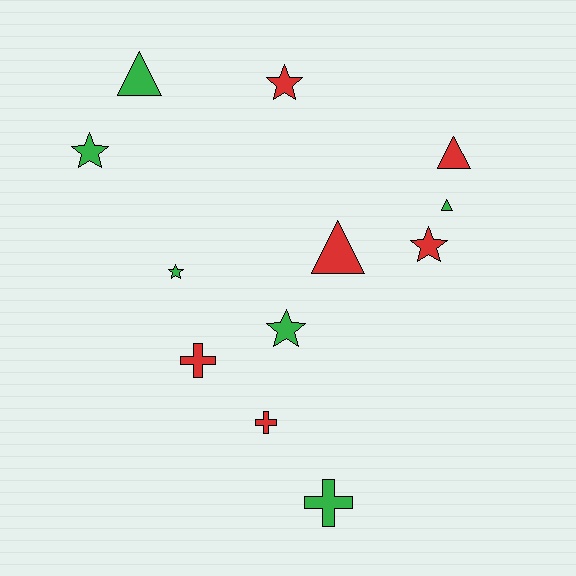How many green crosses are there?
There is 1 green cross.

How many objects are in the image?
There are 12 objects.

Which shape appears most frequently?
Star, with 5 objects.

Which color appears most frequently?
Red, with 6 objects.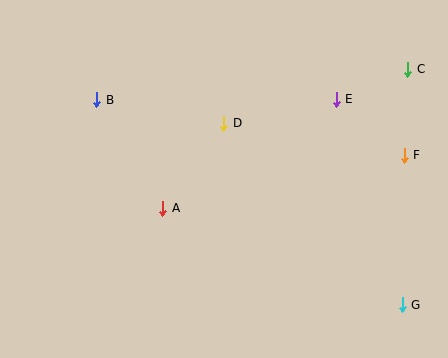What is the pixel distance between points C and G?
The distance between C and G is 236 pixels.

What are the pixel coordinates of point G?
Point G is at (402, 305).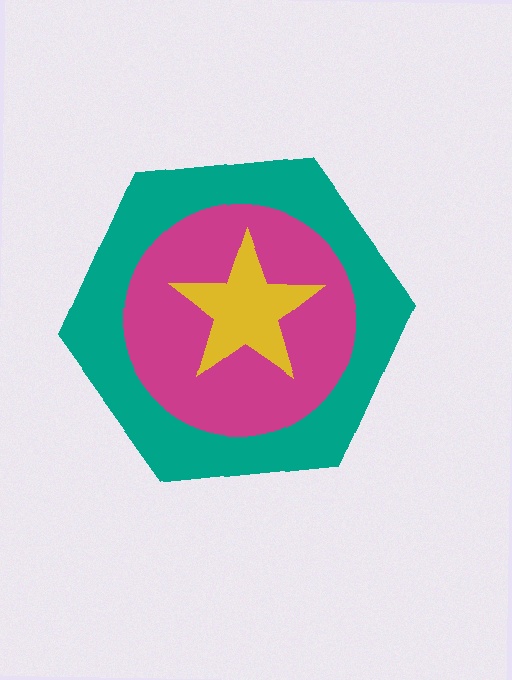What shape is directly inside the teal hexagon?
The magenta circle.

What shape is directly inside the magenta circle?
The yellow star.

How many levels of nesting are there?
3.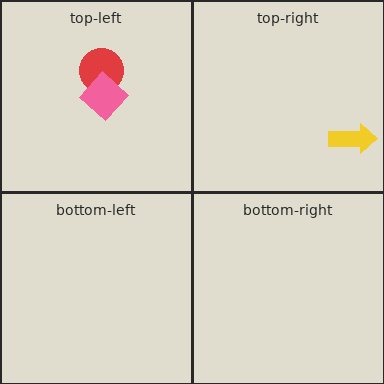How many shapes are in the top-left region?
2.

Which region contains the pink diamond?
The top-left region.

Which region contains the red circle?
The top-left region.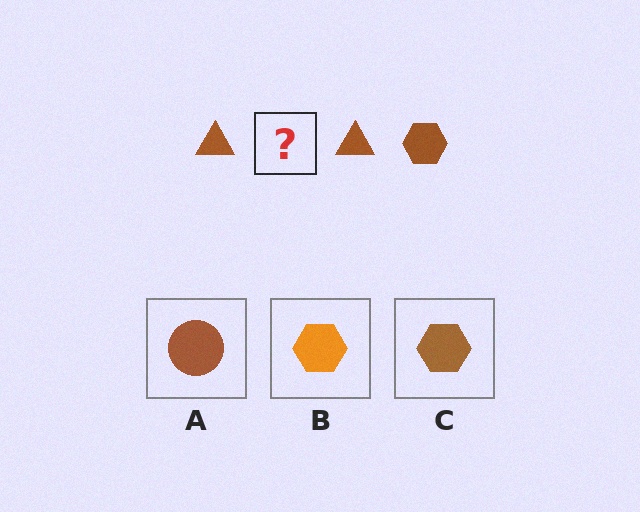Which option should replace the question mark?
Option C.